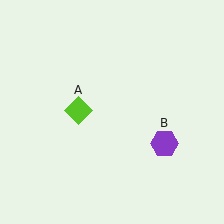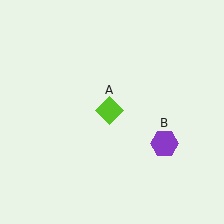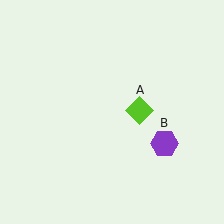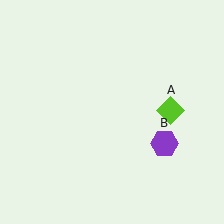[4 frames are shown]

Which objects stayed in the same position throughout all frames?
Purple hexagon (object B) remained stationary.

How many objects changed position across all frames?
1 object changed position: lime diamond (object A).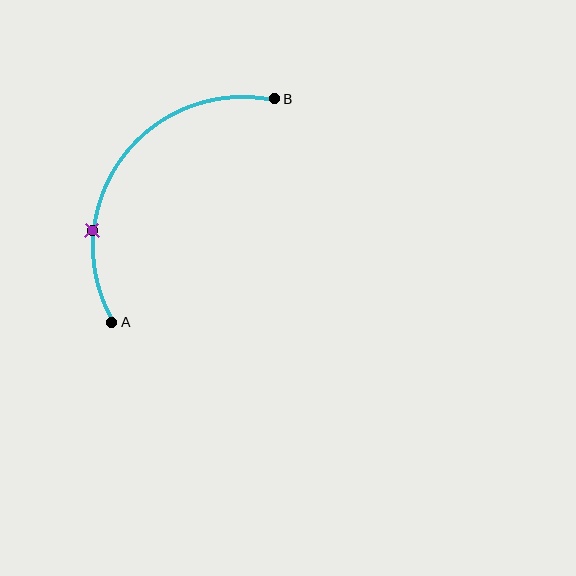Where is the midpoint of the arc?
The arc midpoint is the point on the curve farthest from the straight line joining A and B. It sits above and to the left of that line.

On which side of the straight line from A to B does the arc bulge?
The arc bulges above and to the left of the straight line connecting A and B.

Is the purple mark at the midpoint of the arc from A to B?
No. The purple mark lies on the arc but is closer to endpoint A. The arc midpoint would be at the point on the curve equidistant along the arc from both A and B.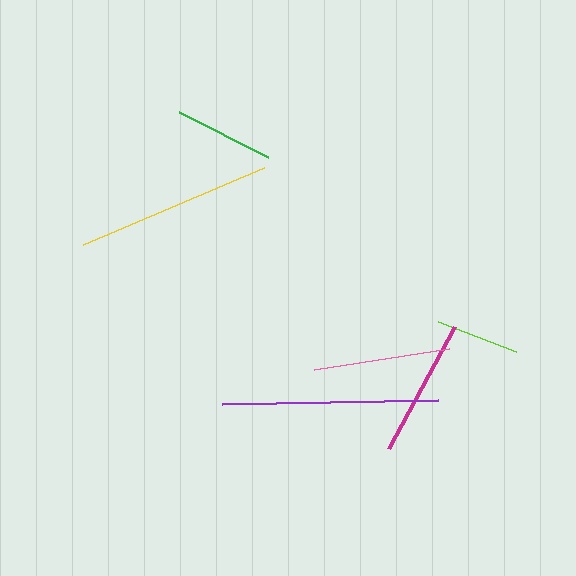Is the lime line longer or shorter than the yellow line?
The yellow line is longer than the lime line.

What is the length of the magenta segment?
The magenta segment is approximately 138 pixels long.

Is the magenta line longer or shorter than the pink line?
The magenta line is longer than the pink line.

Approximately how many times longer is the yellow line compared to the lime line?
The yellow line is approximately 2.3 times the length of the lime line.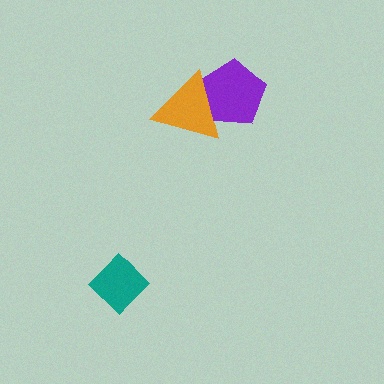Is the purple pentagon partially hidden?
Yes, it is partially covered by another shape.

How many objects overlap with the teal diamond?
0 objects overlap with the teal diamond.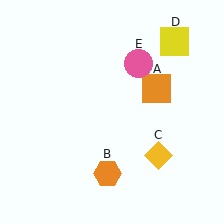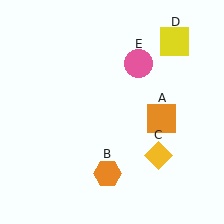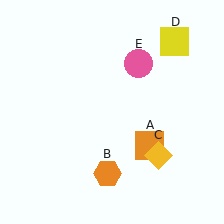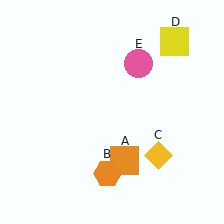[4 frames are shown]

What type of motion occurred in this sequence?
The orange square (object A) rotated clockwise around the center of the scene.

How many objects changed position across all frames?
1 object changed position: orange square (object A).